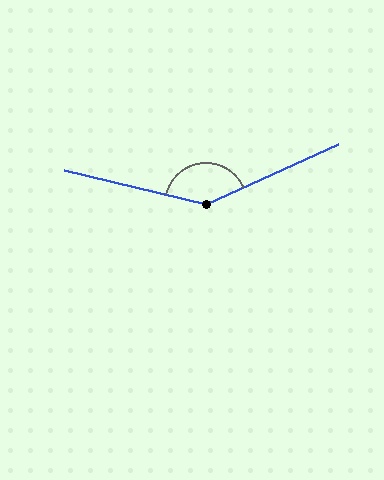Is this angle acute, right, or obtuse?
It is obtuse.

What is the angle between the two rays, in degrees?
Approximately 142 degrees.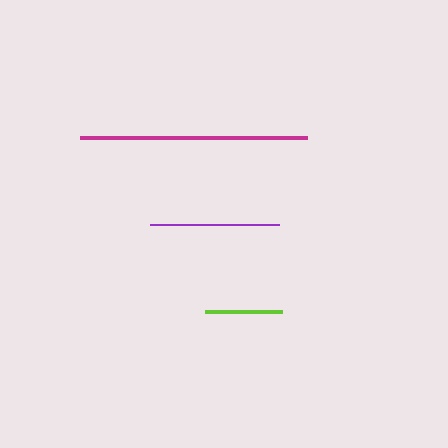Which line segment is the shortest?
The lime line is the shortest at approximately 77 pixels.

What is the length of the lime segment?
The lime segment is approximately 77 pixels long.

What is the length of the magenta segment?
The magenta segment is approximately 227 pixels long.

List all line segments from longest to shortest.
From longest to shortest: magenta, purple, lime.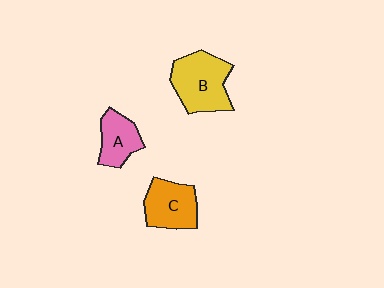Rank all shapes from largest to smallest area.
From largest to smallest: B (yellow), C (orange), A (pink).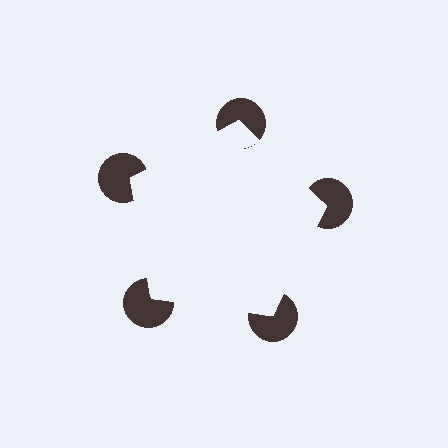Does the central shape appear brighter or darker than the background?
It typically appears slightly brighter than the background, even though no actual brightness change is drawn.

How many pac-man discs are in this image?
There are 5 — one at each vertex of the illusory pentagon.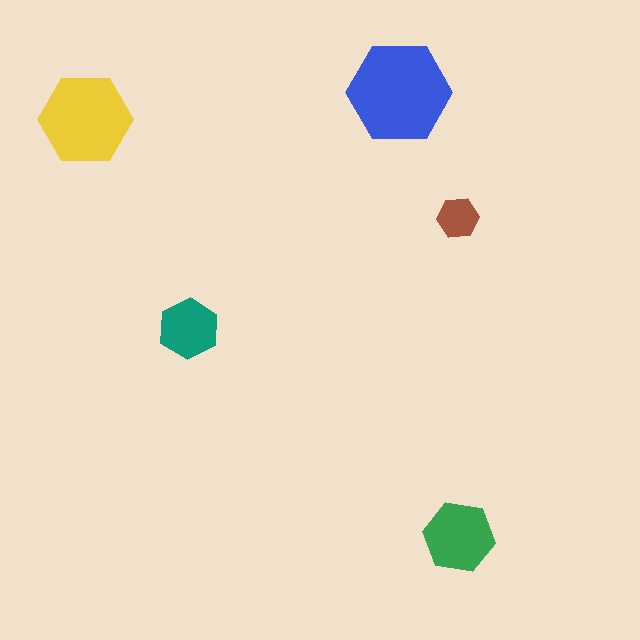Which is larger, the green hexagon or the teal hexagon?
The green one.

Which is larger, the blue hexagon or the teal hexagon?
The blue one.